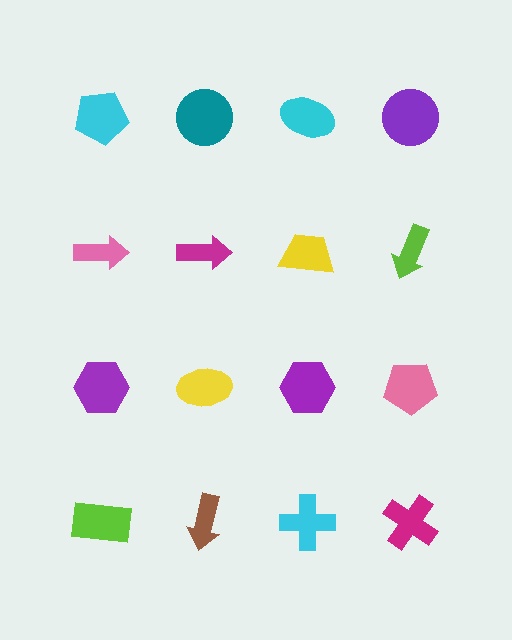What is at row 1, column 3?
A cyan ellipse.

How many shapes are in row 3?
4 shapes.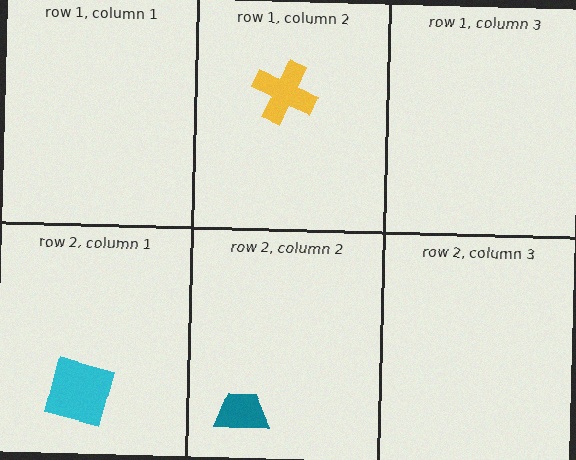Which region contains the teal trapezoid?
The row 2, column 2 region.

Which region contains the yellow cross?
The row 1, column 2 region.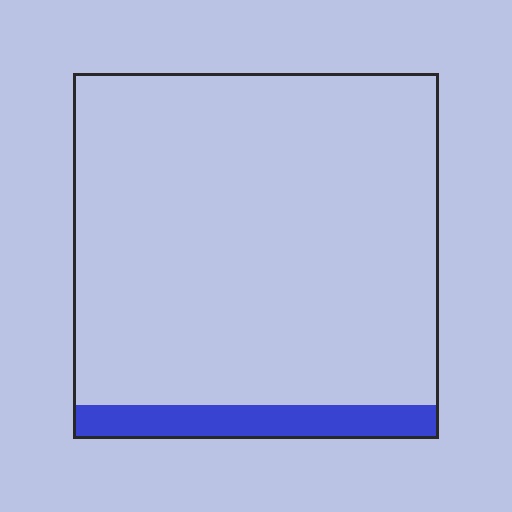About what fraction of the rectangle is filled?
About one tenth (1/10).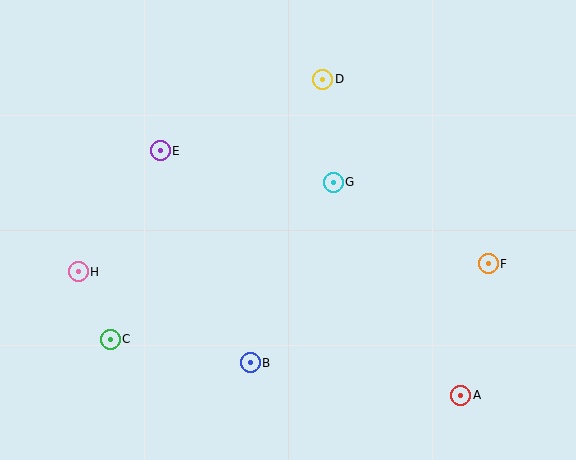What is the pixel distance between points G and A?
The distance between G and A is 248 pixels.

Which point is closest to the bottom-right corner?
Point A is closest to the bottom-right corner.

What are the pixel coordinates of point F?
Point F is at (488, 264).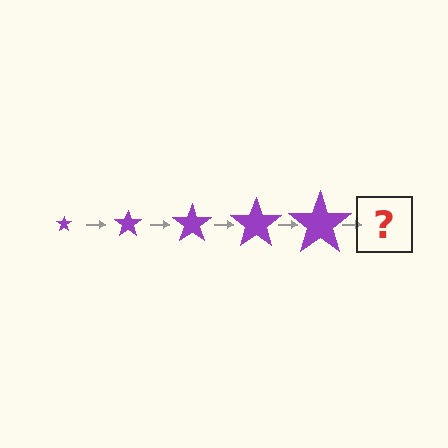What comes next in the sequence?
The next element should be a purple star, larger than the previous one.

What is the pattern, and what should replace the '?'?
The pattern is that the star gets progressively larger each step. The '?' should be a purple star, larger than the previous one.